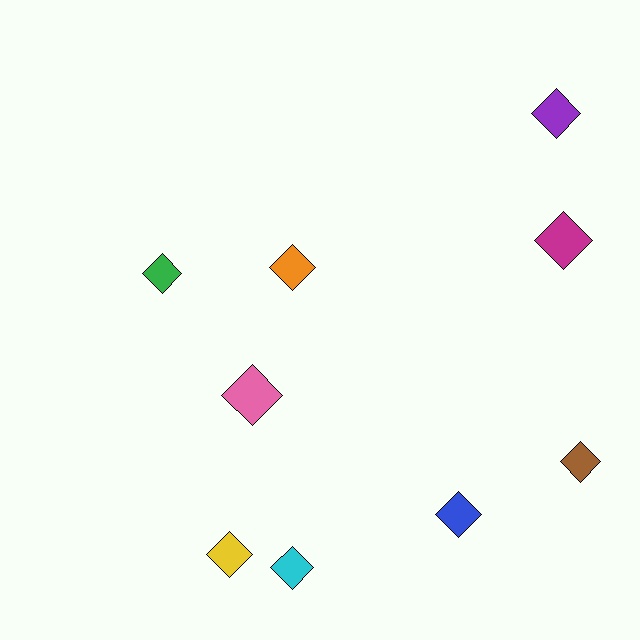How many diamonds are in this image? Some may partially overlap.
There are 9 diamonds.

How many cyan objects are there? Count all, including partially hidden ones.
There is 1 cyan object.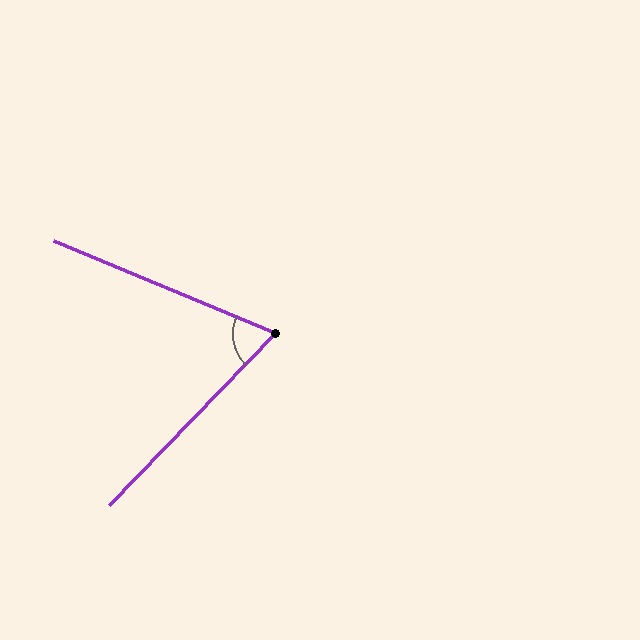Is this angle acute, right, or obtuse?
It is acute.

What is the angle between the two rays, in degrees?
Approximately 69 degrees.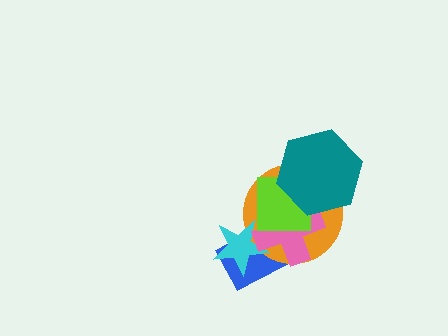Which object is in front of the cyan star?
The pink cross is in front of the cyan star.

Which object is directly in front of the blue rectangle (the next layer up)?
The orange circle is directly in front of the blue rectangle.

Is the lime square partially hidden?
Yes, it is partially covered by another shape.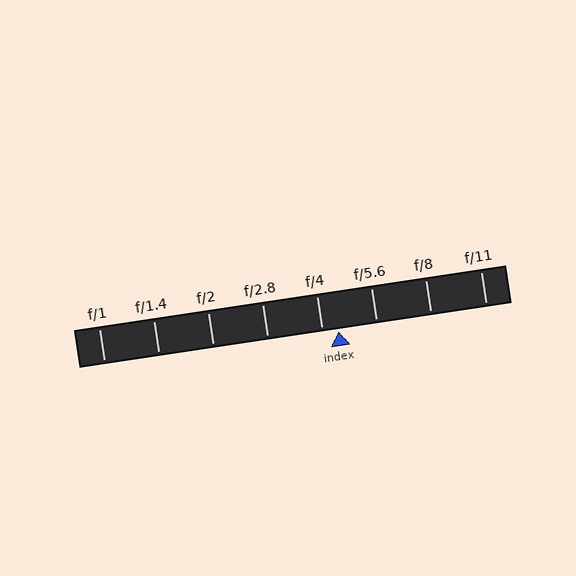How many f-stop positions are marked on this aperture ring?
There are 8 f-stop positions marked.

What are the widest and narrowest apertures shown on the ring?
The widest aperture shown is f/1 and the narrowest is f/11.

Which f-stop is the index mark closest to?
The index mark is closest to f/4.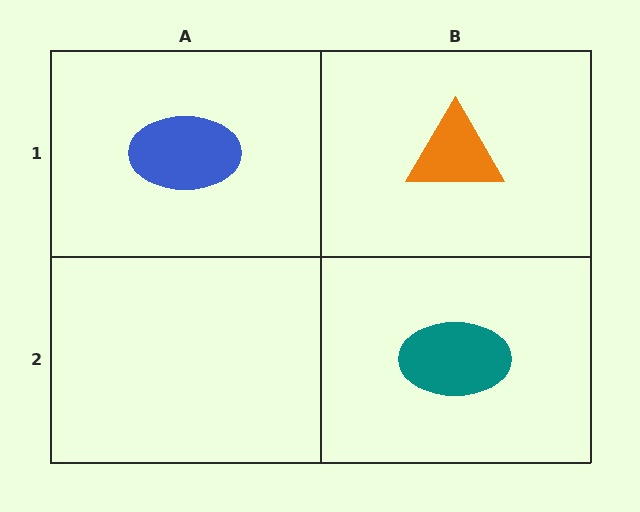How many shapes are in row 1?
2 shapes.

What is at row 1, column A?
A blue ellipse.